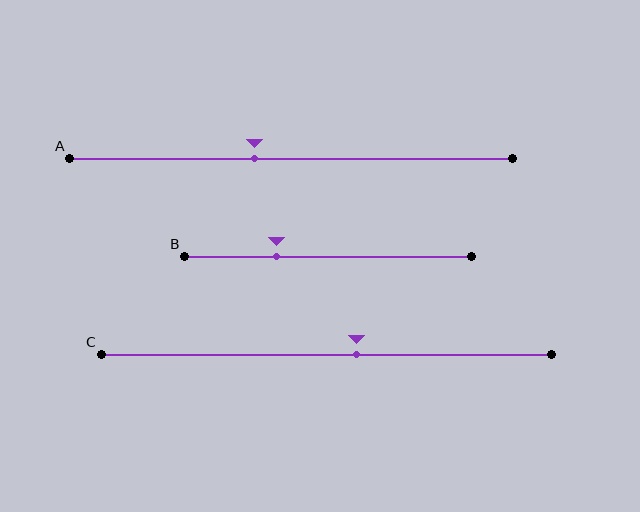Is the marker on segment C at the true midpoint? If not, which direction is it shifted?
No, the marker on segment C is shifted to the right by about 7% of the segment length.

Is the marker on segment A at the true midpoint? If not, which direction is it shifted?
No, the marker on segment A is shifted to the left by about 8% of the segment length.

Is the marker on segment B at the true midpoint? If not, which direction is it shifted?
No, the marker on segment B is shifted to the left by about 18% of the segment length.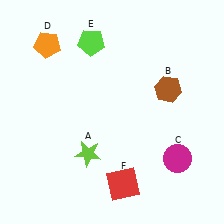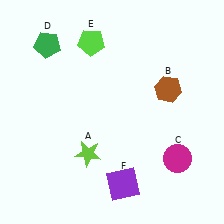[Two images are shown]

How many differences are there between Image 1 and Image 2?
There are 2 differences between the two images.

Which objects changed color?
D changed from orange to green. F changed from red to purple.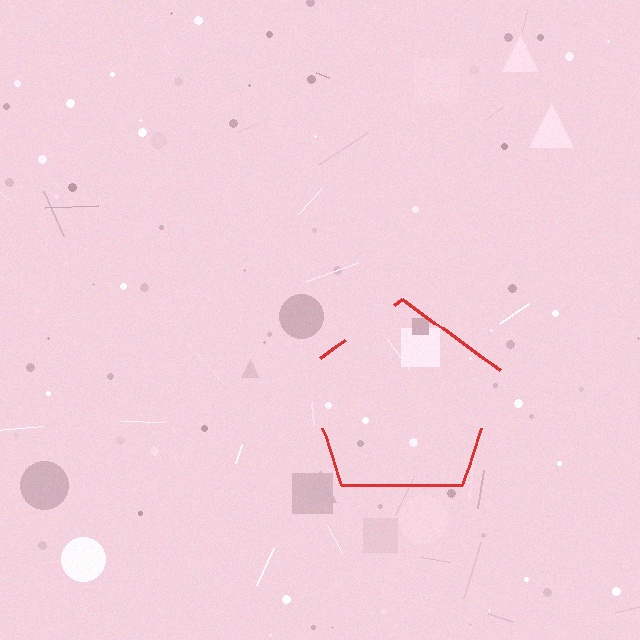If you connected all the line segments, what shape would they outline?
They would outline a pentagon.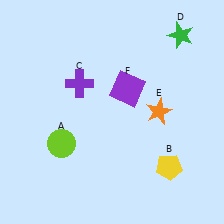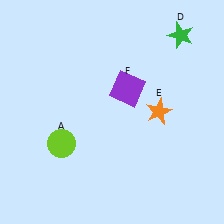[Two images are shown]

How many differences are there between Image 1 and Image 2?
There are 2 differences between the two images.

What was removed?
The yellow pentagon (B), the purple cross (C) were removed in Image 2.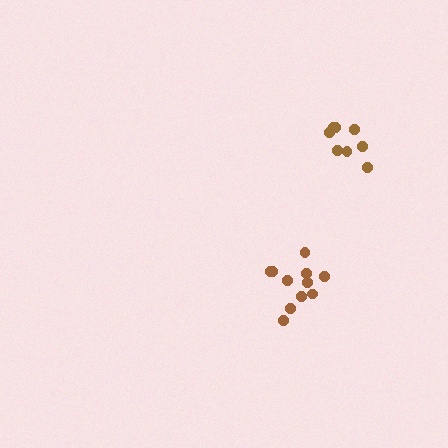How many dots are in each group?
Group 1: 12 dots, Group 2: 8 dots (20 total).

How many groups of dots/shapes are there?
There are 2 groups.